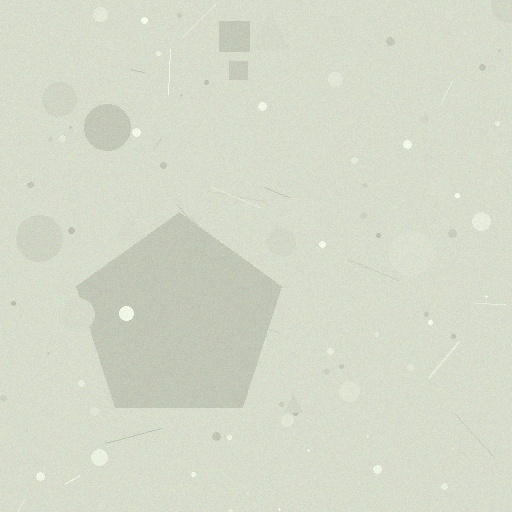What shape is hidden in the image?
A pentagon is hidden in the image.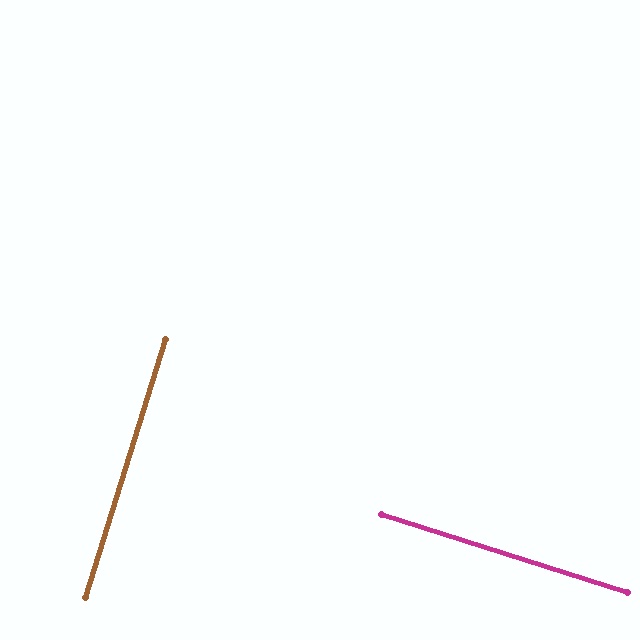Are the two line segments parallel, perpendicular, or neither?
Perpendicular — they meet at approximately 90°.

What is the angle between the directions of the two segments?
Approximately 90 degrees.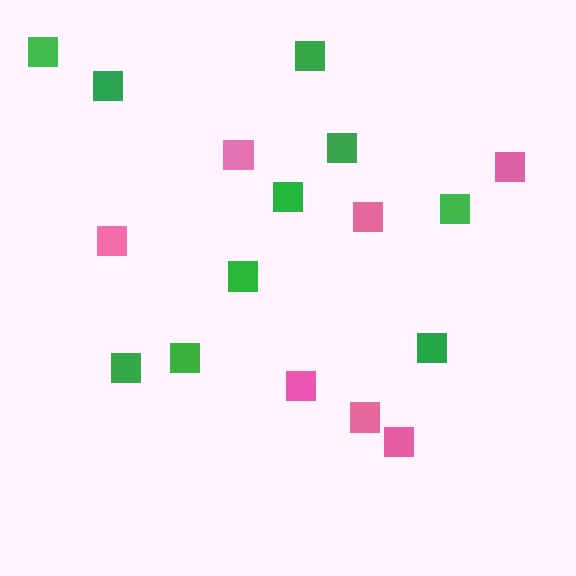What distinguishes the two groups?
There are 2 groups: one group of pink squares (7) and one group of green squares (10).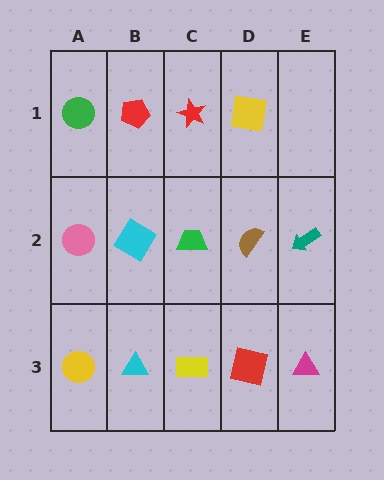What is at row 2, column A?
A pink circle.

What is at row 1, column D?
A yellow square.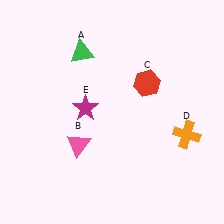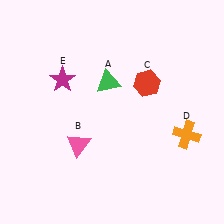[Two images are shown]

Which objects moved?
The objects that moved are: the green triangle (A), the magenta star (E).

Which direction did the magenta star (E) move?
The magenta star (E) moved up.